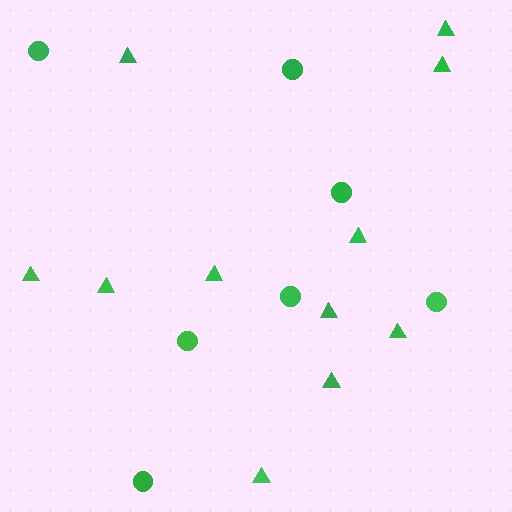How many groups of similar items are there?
There are 2 groups: one group of triangles (11) and one group of circles (7).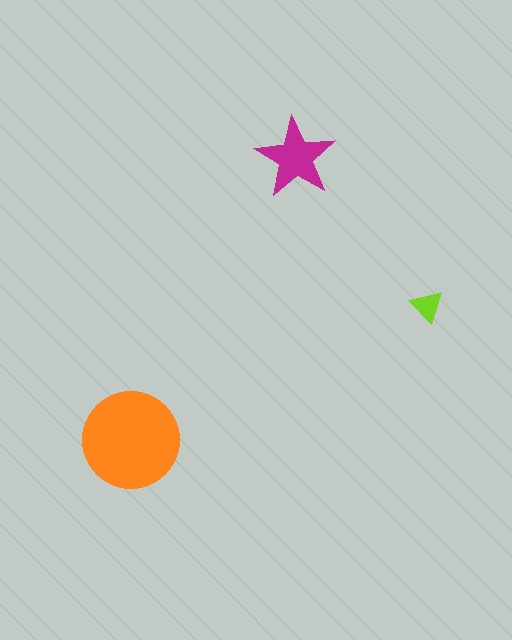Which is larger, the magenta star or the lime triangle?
The magenta star.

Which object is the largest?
The orange circle.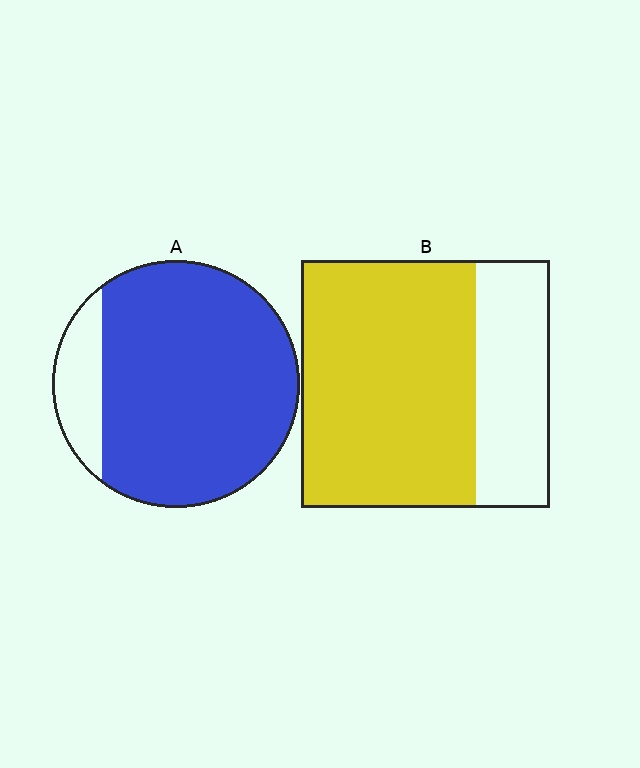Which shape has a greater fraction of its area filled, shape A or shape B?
Shape A.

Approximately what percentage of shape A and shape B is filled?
A is approximately 85% and B is approximately 70%.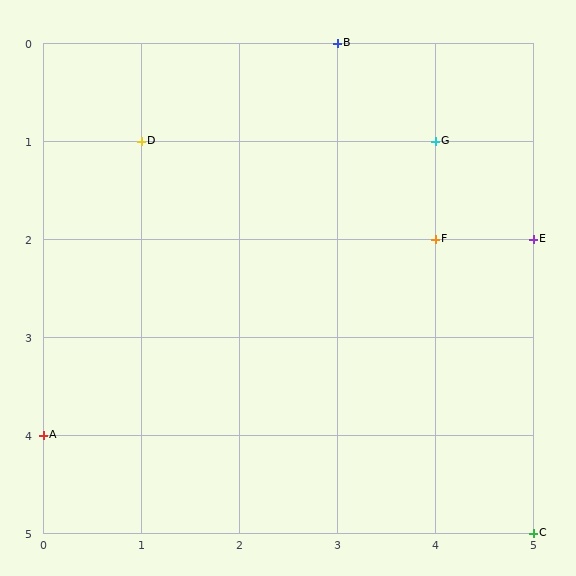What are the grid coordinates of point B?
Point B is at grid coordinates (3, 0).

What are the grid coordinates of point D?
Point D is at grid coordinates (1, 1).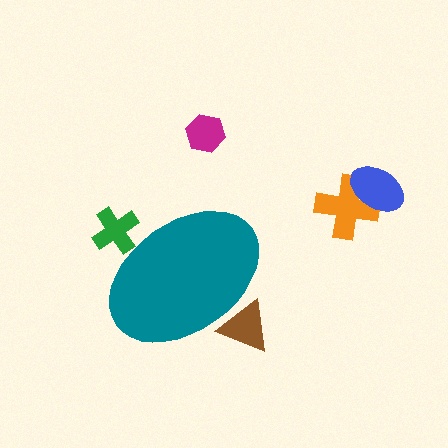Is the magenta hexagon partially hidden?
No, the magenta hexagon is fully visible.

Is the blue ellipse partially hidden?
No, the blue ellipse is fully visible.